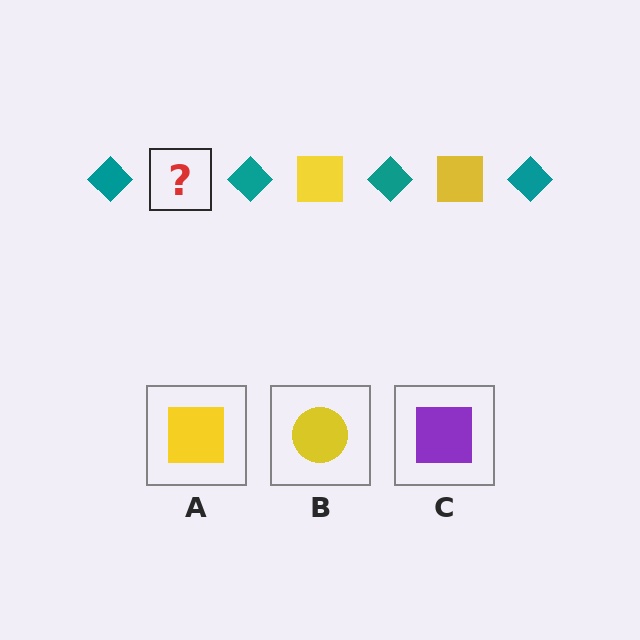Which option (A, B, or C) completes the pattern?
A.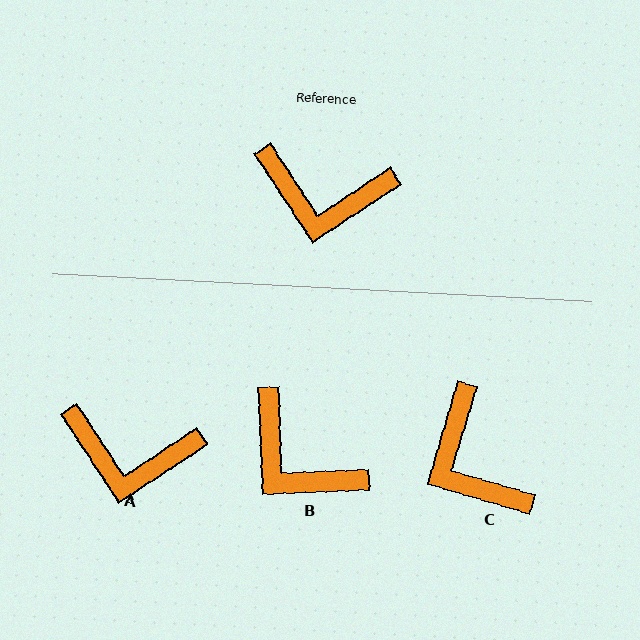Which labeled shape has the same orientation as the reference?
A.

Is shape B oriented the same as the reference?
No, it is off by about 31 degrees.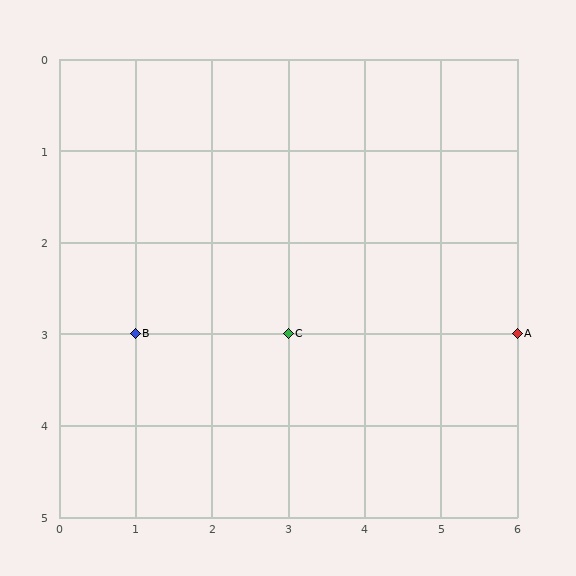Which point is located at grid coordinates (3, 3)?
Point C is at (3, 3).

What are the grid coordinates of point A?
Point A is at grid coordinates (6, 3).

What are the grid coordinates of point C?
Point C is at grid coordinates (3, 3).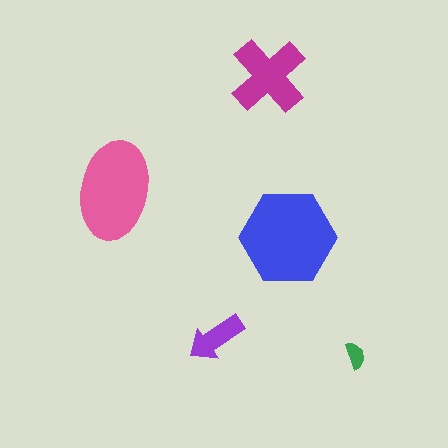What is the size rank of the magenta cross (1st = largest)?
3rd.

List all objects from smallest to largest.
The green semicircle, the purple arrow, the magenta cross, the pink ellipse, the blue hexagon.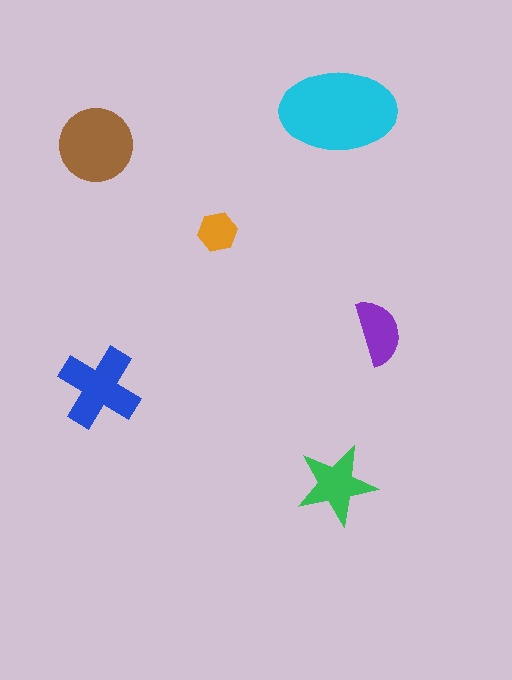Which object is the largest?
The cyan ellipse.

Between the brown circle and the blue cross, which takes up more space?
The brown circle.